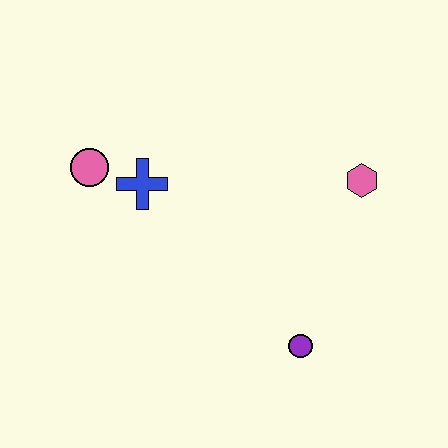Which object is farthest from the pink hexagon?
The pink circle is farthest from the pink hexagon.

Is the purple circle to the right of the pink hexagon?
No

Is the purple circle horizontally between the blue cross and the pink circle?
No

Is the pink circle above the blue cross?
Yes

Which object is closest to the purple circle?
The pink hexagon is closest to the purple circle.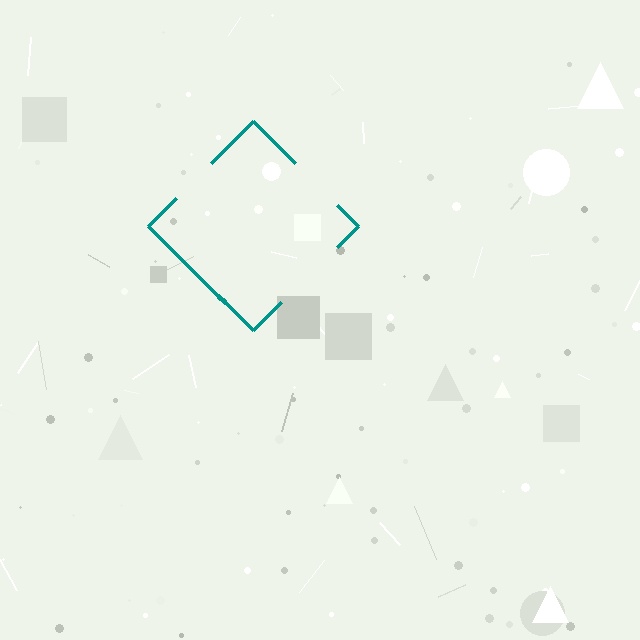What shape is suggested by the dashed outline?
The dashed outline suggests a diamond.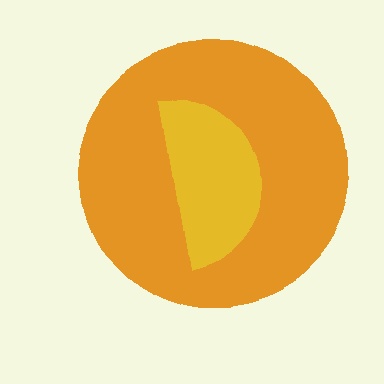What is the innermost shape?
The yellow semicircle.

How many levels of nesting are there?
2.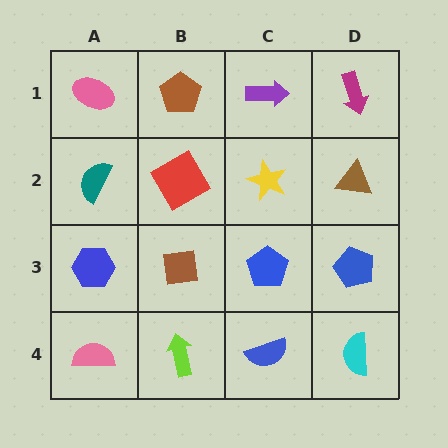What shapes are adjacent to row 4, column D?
A blue pentagon (row 3, column D), a blue semicircle (row 4, column C).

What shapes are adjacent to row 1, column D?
A brown triangle (row 2, column D), a purple arrow (row 1, column C).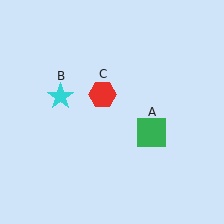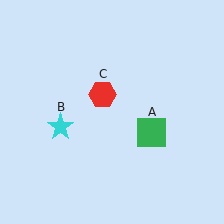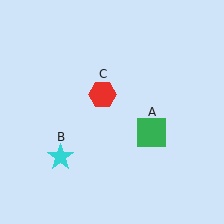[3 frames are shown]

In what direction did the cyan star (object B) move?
The cyan star (object B) moved down.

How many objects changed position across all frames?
1 object changed position: cyan star (object B).